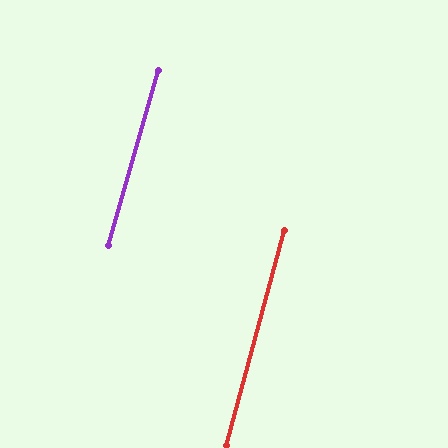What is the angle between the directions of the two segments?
Approximately 1 degree.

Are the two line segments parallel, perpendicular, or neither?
Parallel — their directions differ by only 0.7°.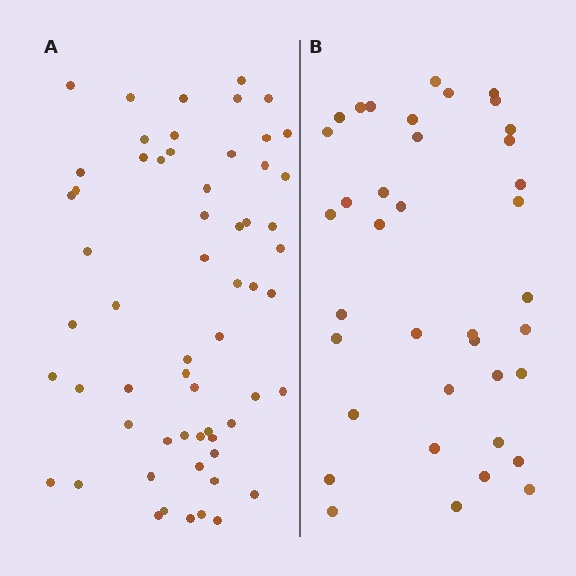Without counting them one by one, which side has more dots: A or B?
Region A (the left region) has more dots.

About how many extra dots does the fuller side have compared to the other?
Region A has approximately 20 more dots than region B.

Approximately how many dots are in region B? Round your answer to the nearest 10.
About 40 dots. (The exact count is 38, which rounds to 40.)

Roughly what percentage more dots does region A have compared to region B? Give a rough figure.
About 60% more.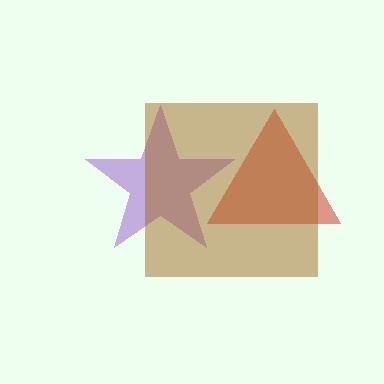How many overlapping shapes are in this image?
There are 3 overlapping shapes in the image.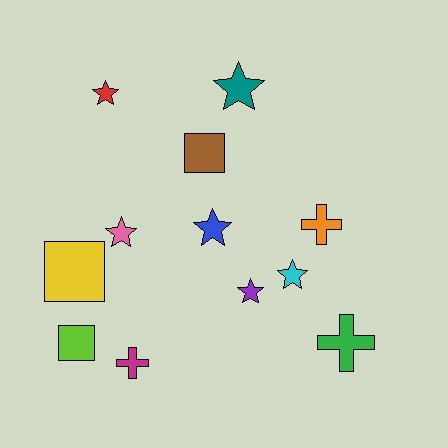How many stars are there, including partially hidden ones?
There are 6 stars.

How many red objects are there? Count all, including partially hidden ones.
There is 1 red object.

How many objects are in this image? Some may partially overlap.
There are 12 objects.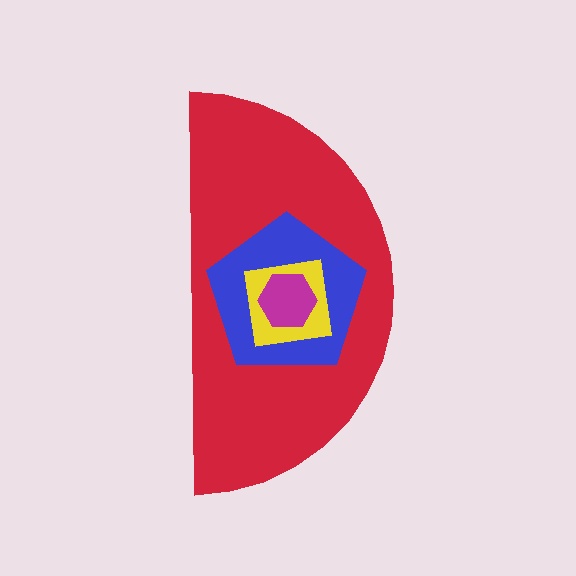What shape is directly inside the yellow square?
The magenta hexagon.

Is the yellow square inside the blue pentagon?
Yes.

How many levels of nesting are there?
4.